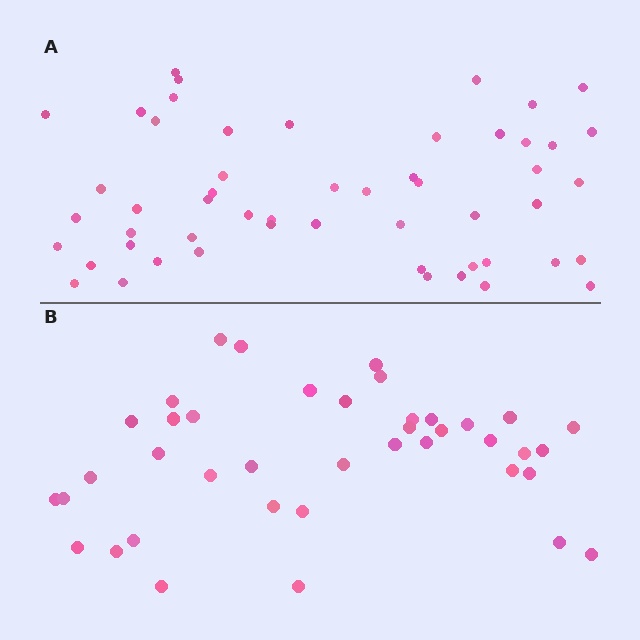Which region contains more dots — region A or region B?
Region A (the top region) has more dots.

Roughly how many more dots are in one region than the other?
Region A has approximately 15 more dots than region B.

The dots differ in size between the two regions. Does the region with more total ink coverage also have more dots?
No. Region B has more total ink coverage because its dots are larger, but region A actually contains more individual dots. Total area can be misleading — the number of items is what matters here.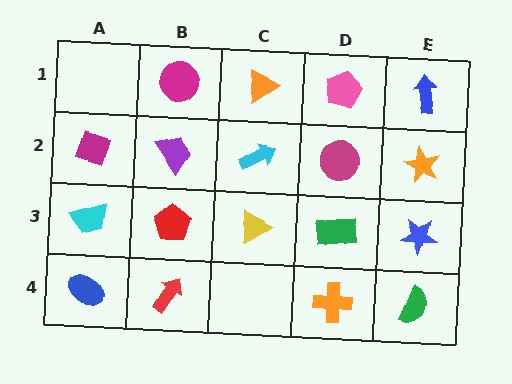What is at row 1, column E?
A blue arrow.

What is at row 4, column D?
An orange cross.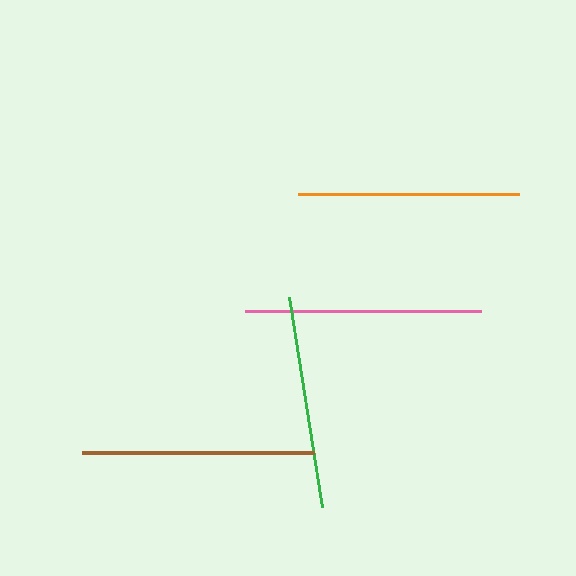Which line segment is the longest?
The pink line is the longest at approximately 236 pixels.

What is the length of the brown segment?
The brown segment is approximately 232 pixels long.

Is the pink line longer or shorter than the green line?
The pink line is longer than the green line.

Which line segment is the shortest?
The green line is the shortest at approximately 213 pixels.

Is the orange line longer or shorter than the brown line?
The brown line is longer than the orange line.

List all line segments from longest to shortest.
From longest to shortest: pink, brown, orange, green.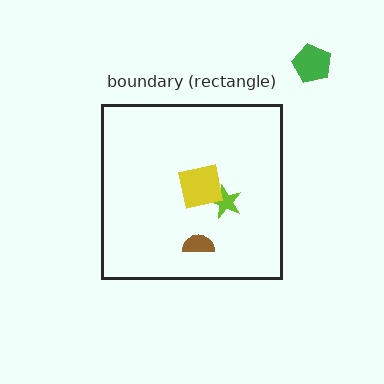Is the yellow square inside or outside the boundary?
Inside.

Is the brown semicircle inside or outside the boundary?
Inside.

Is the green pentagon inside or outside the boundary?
Outside.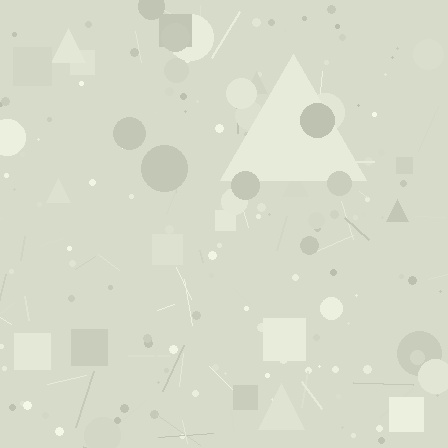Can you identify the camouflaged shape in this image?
The camouflaged shape is a triangle.